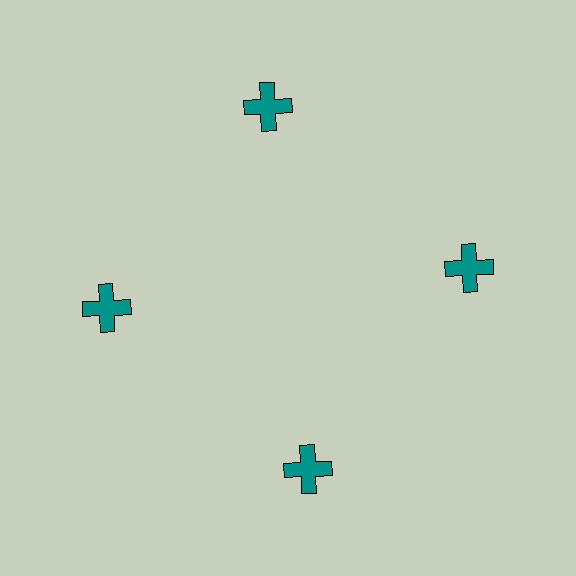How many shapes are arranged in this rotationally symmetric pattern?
There are 4 shapes, arranged in 4 groups of 1.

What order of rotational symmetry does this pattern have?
This pattern has 4-fold rotational symmetry.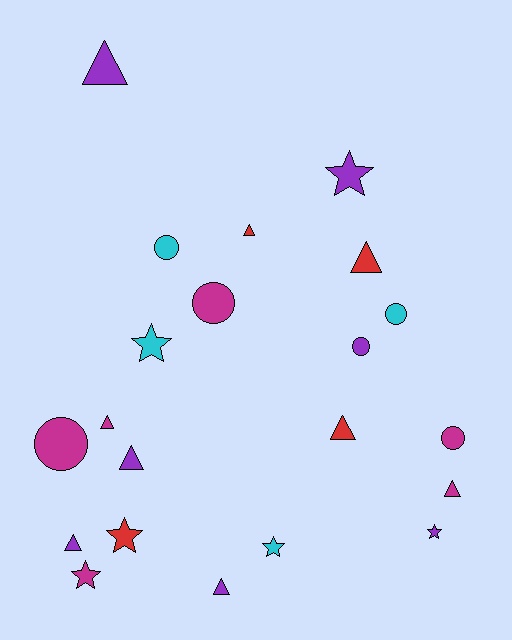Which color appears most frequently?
Purple, with 7 objects.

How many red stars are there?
There is 1 red star.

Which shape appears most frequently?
Triangle, with 9 objects.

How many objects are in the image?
There are 21 objects.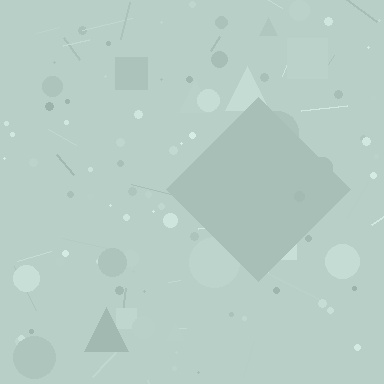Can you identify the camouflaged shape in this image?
The camouflaged shape is a diamond.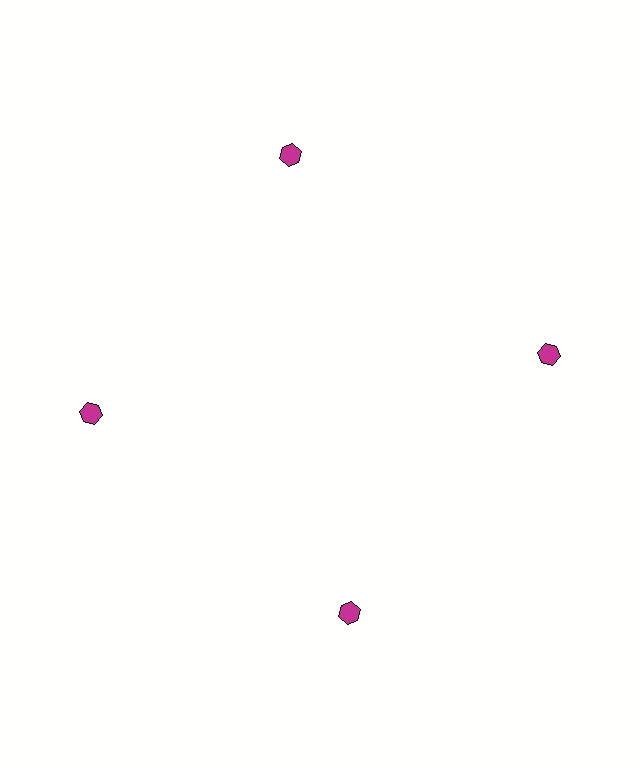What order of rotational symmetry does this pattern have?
This pattern has 4-fold rotational symmetry.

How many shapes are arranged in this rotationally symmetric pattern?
There are 4 shapes, arranged in 4 groups of 1.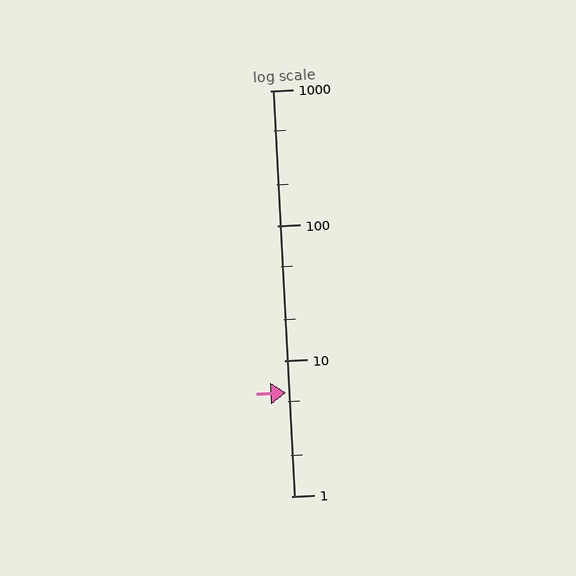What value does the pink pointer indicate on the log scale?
The pointer indicates approximately 5.8.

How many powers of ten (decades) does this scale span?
The scale spans 3 decades, from 1 to 1000.